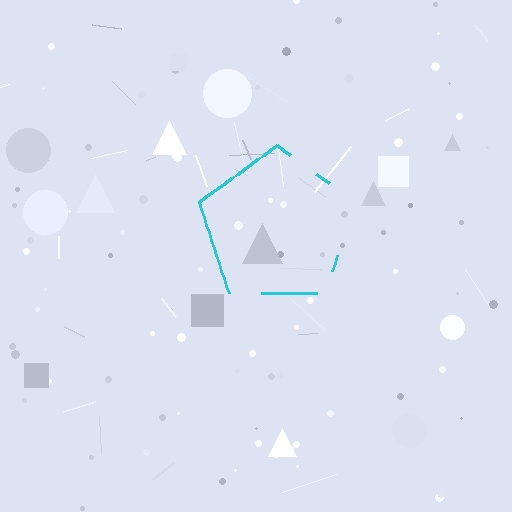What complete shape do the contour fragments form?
The contour fragments form a pentagon.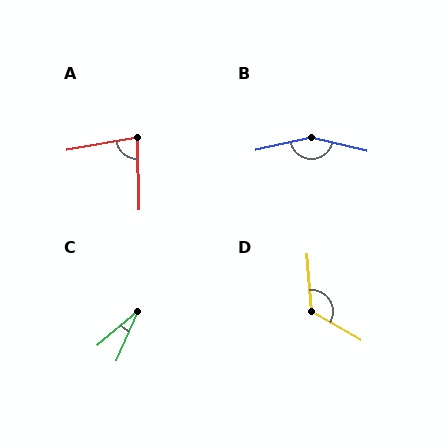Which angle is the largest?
B, at approximately 153 degrees.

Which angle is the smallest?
C, at approximately 27 degrees.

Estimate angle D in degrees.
Approximately 124 degrees.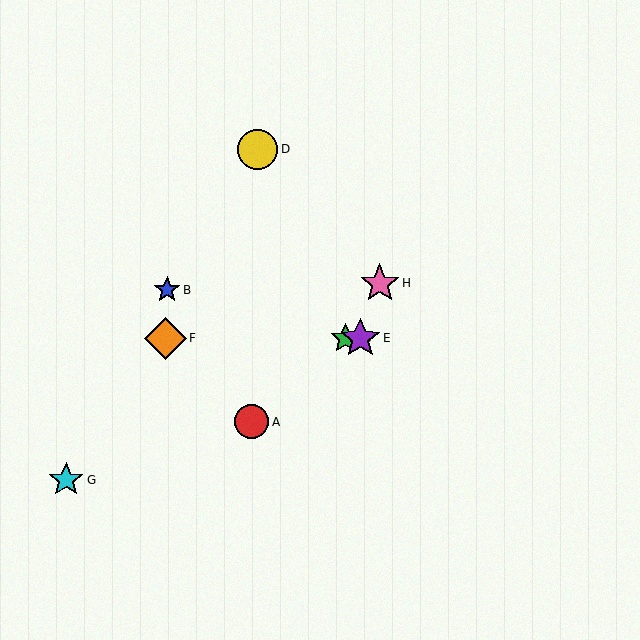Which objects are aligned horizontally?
Objects C, E, F are aligned horizontally.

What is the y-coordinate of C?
Object C is at y≈338.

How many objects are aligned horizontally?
3 objects (C, E, F) are aligned horizontally.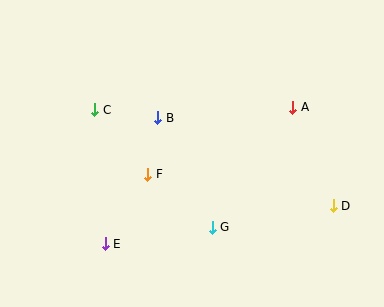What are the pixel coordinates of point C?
Point C is at (95, 110).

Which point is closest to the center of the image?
Point F at (148, 174) is closest to the center.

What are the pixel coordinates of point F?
Point F is at (148, 174).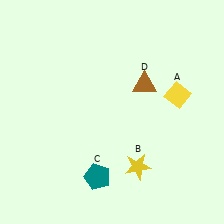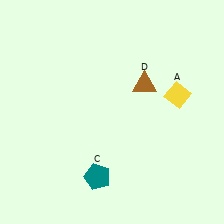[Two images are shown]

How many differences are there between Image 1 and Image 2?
There is 1 difference between the two images.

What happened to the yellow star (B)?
The yellow star (B) was removed in Image 2. It was in the bottom-right area of Image 1.